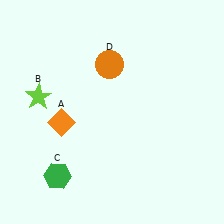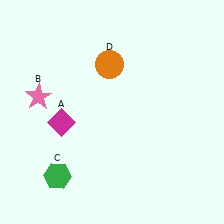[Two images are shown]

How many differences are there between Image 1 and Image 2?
There are 2 differences between the two images.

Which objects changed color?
A changed from orange to magenta. B changed from lime to pink.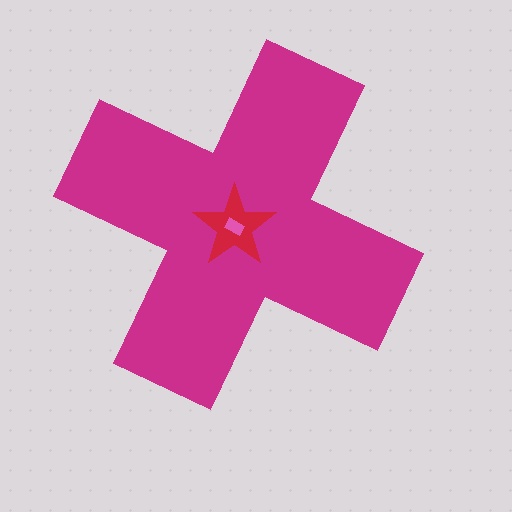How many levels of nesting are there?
3.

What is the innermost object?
The pink rectangle.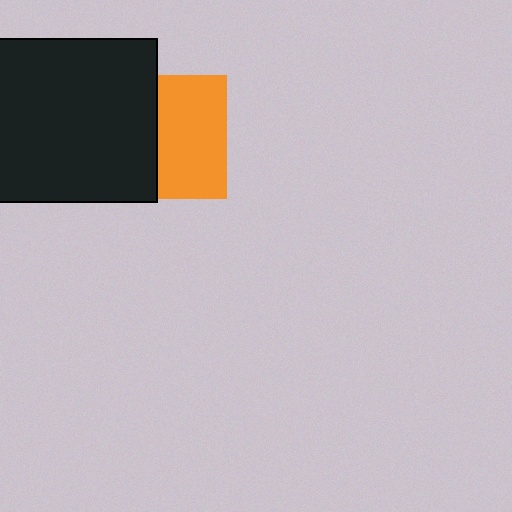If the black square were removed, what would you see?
You would see the complete orange square.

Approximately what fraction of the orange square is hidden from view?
Roughly 44% of the orange square is hidden behind the black square.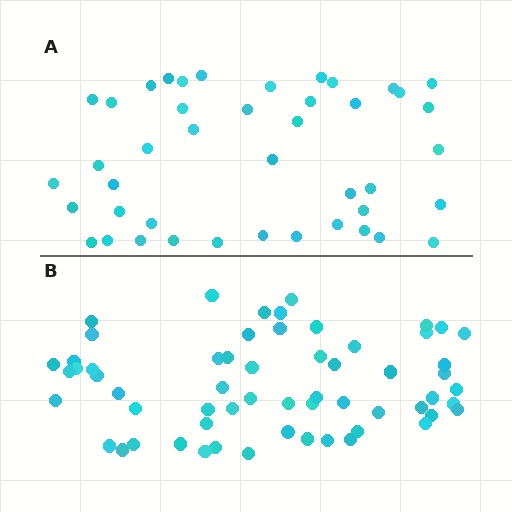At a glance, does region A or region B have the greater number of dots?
Region B (the bottom region) has more dots.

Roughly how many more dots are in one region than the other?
Region B has approximately 15 more dots than region A.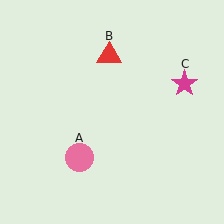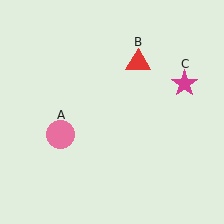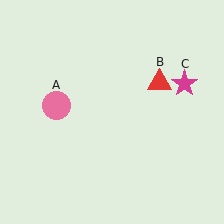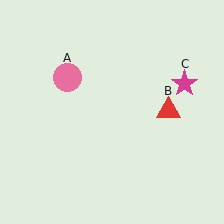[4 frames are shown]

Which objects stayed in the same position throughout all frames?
Magenta star (object C) remained stationary.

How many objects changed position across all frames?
2 objects changed position: pink circle (object A), red triangle (object B).